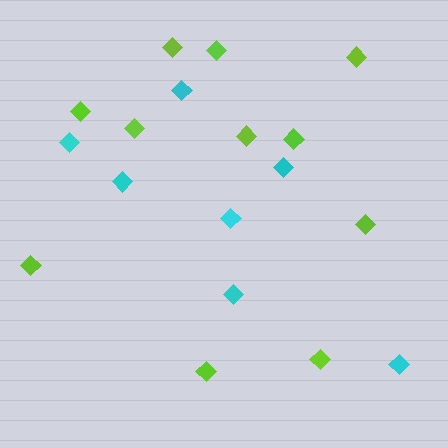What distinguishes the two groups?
There are 2 groups: one group of lime diamonds (11) and one group of cyan diamonds (7).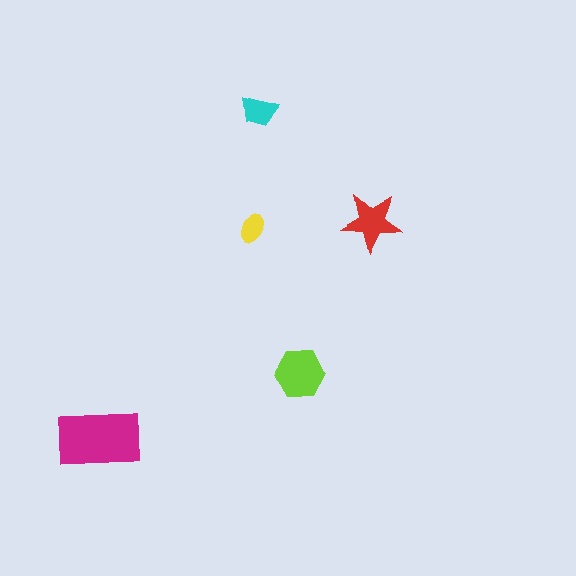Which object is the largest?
The magenta rectangle.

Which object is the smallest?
The yellow ellipse.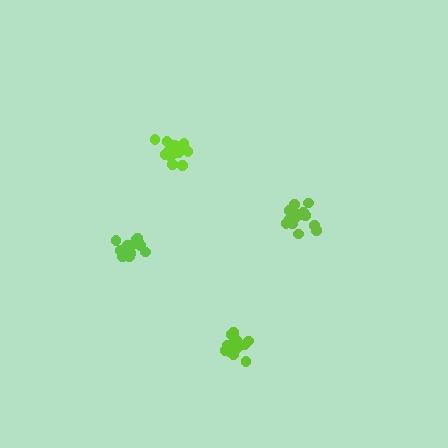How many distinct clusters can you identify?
There are 4 distinct clusters.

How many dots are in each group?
Group 1: 16 dots, Group 2: 13 dots, Group 3: 15 dots, Group 4: 14 dots (58 total).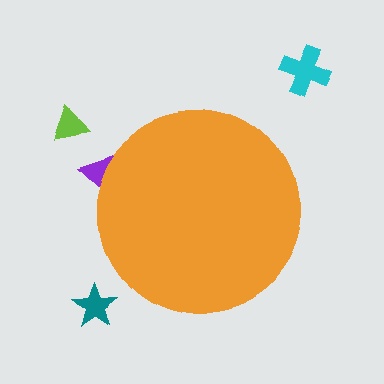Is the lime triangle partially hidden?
No, the lime triangle is fully visible.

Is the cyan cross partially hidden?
No, the cyan cross is fully visible.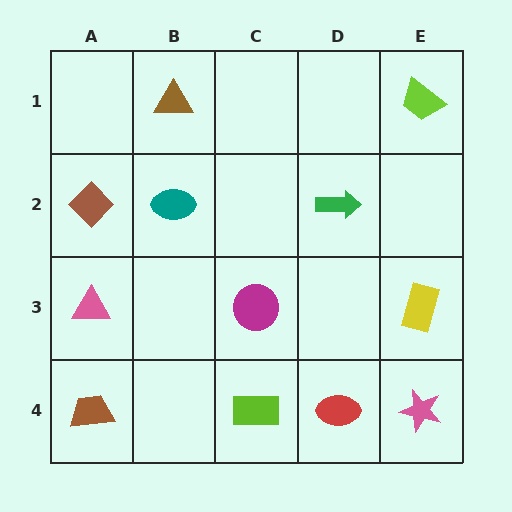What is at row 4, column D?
A red ellipse.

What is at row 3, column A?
A pink triangle.